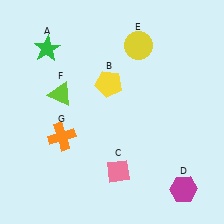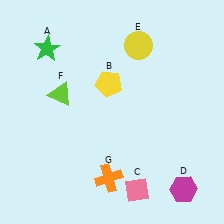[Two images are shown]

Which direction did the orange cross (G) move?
The orange cross (G) moved right.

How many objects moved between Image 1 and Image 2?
2 objects moved between the two images.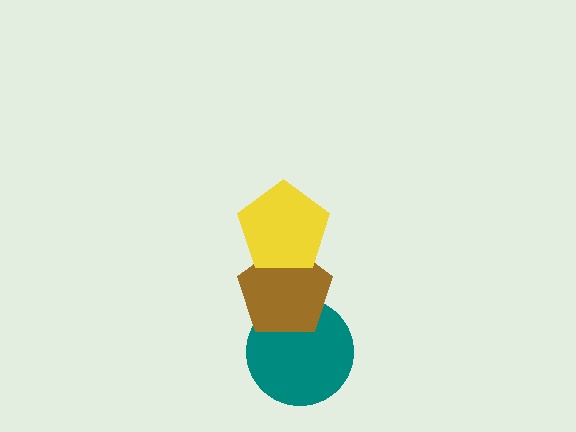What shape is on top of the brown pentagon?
The yellow pentagon is on top of the brown pentagon.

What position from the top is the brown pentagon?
The brown pentagon is 2nd from the top.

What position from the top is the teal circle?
The teal circle is 3rd from the top.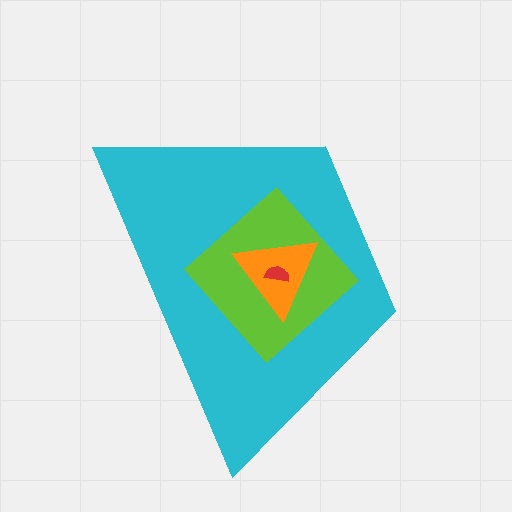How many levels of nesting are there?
4.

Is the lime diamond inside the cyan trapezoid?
Yes.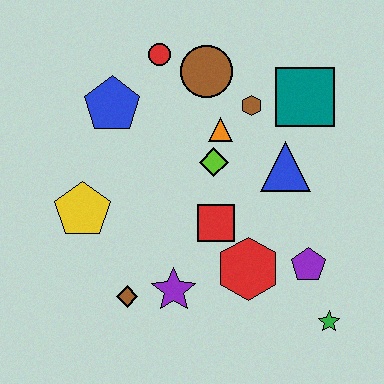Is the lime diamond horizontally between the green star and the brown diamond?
Yes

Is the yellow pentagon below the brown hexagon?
Yes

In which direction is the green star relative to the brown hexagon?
The green star is below the brown hexagon.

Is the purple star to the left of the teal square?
Yes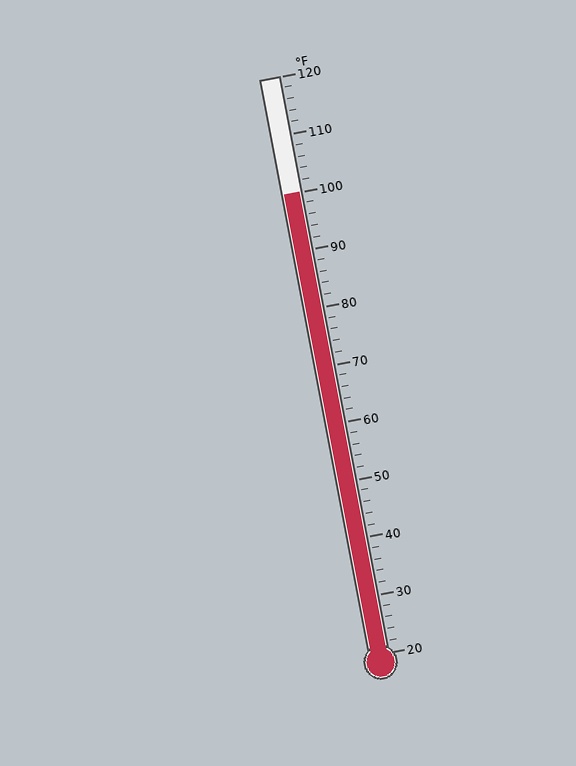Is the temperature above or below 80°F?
The temperature is above 80°F.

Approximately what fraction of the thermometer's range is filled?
The thermometer is filled to approximately 80% of its range.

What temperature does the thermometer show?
The thermometer shows approximately 100°F.